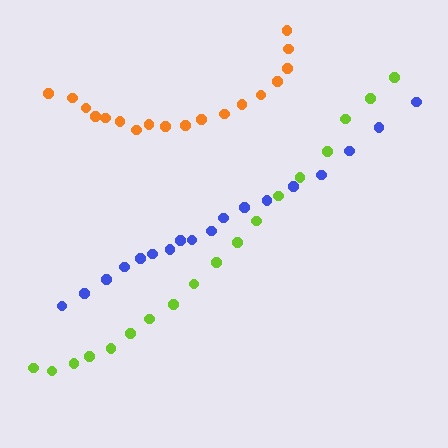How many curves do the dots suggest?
There are 3 distinct paths.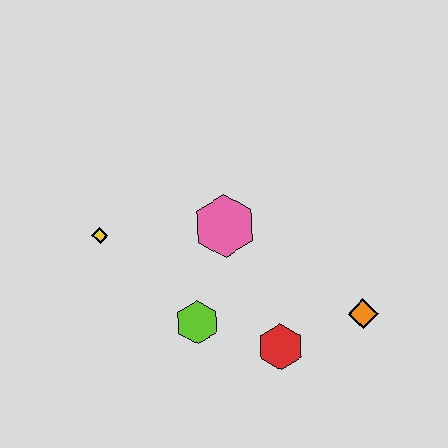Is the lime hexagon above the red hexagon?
Yes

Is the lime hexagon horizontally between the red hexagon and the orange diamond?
No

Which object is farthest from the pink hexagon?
The orange diamond is farthest from the pink hexagon.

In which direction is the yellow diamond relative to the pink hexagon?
The yellow diamond is to the left of the pink hexagon.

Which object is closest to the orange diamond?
The red hexagon is closest to the orange diamond.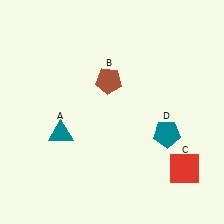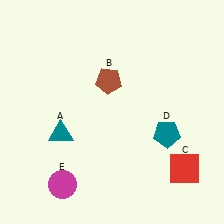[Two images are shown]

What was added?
A magenta circle (E) was added in Image 2.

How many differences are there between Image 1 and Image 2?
There is 1 difference between the two images.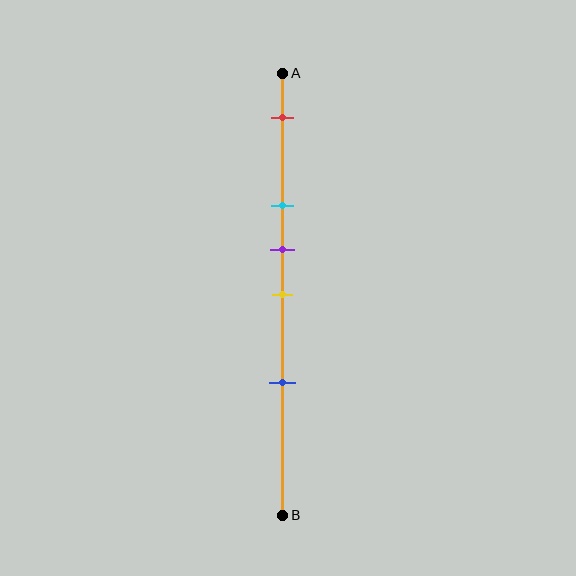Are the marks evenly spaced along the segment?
No, the marks are not evenly spaced.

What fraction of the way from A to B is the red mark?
The red mark is approximately 10% (0.1) of the way from A to B.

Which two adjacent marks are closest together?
The purple and yellow marks are the closest adjacent pair.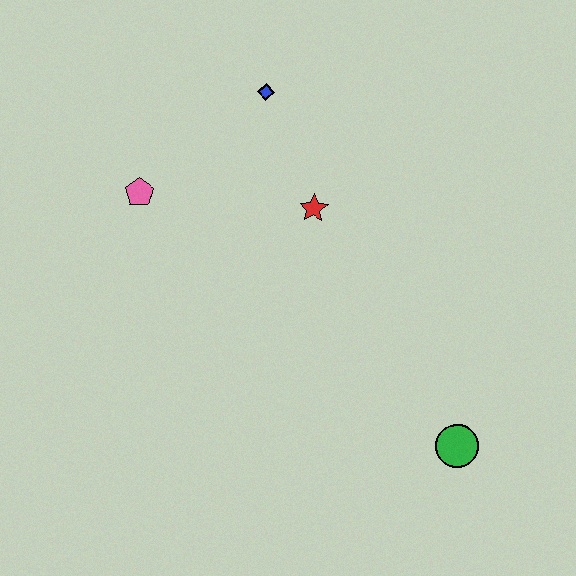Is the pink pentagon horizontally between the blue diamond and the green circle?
No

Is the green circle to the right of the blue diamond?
Yes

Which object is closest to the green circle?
The red star is closest to the green circle.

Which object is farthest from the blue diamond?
The green circle is farthest from the blue diamond.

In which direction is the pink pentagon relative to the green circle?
The pink pentagon is to the left of the green circle.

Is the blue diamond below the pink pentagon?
No